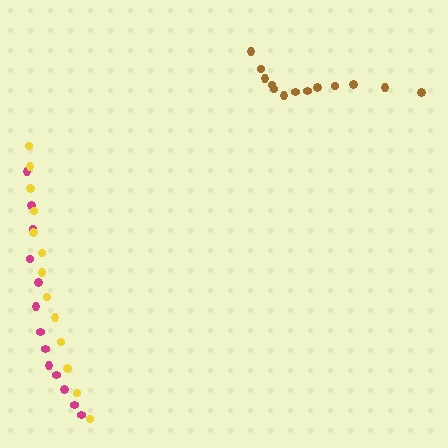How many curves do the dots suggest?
There are 3 distinct paths.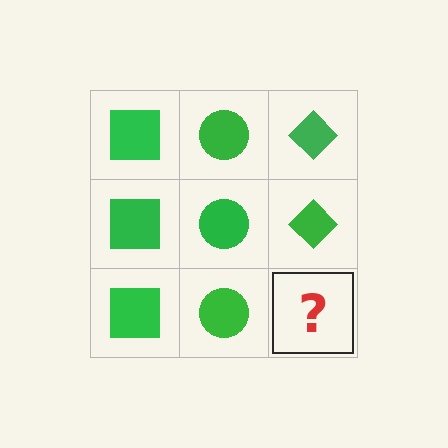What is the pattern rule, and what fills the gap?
The rule is that each column has a consistent shape. The gap should be filled with a green diamond.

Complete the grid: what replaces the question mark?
The question mark should be replaced with a green diamond.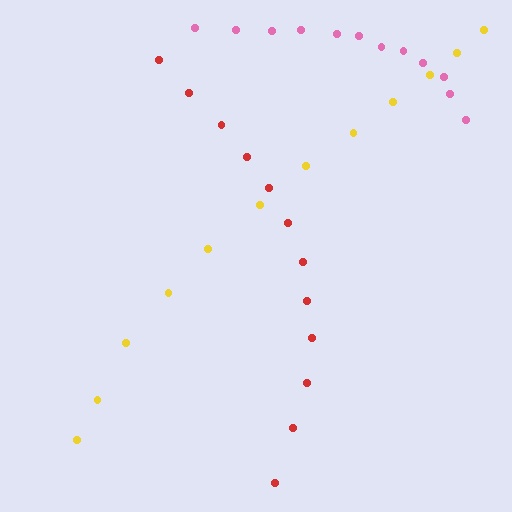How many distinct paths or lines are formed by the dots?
There are 3 distinct paths.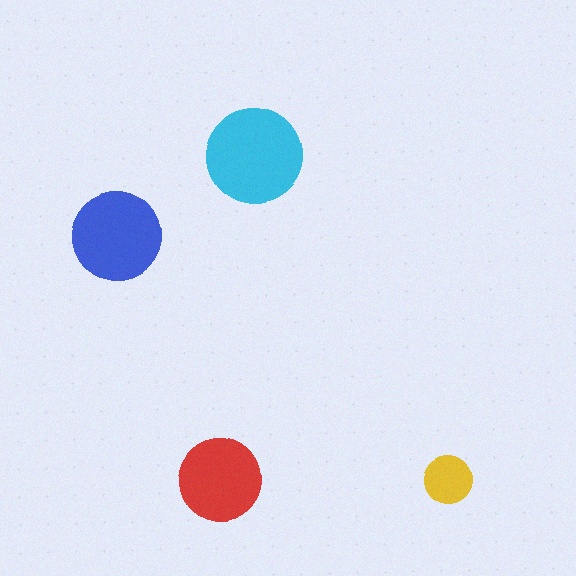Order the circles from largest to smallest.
the cyan one, the blue one, the red one, the yellow one.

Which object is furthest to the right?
The yellow circle is rightmost.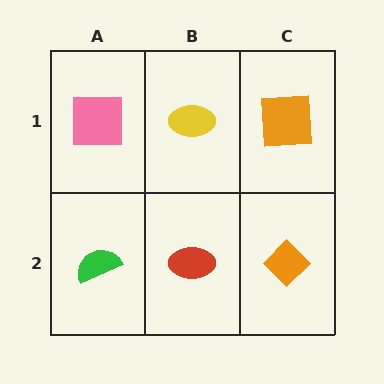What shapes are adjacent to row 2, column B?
A yellow ellipse (row 1, column B), a green semicircle (row 2, column A), an orange diamond (row 2, column C).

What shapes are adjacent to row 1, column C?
An orange diamond (row 2, column C), a yellow ellipse (row 1, column B).